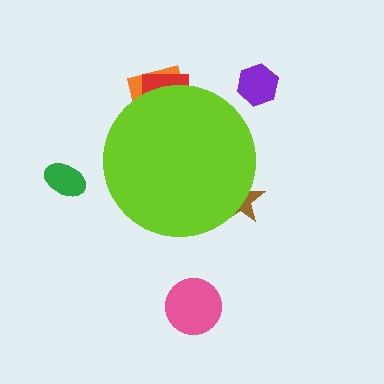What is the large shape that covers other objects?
A lime circle.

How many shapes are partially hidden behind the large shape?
3 shapes are partially hidden.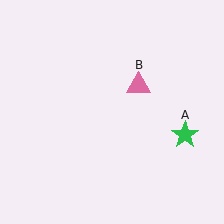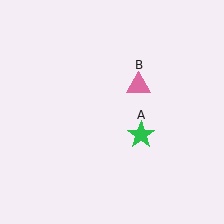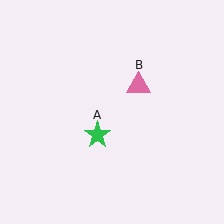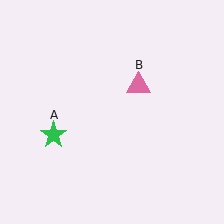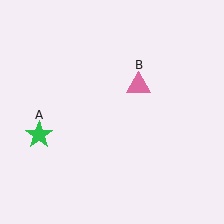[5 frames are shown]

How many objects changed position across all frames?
1 object changed position: green star (object A).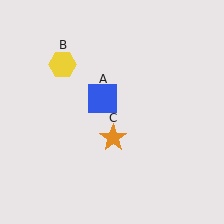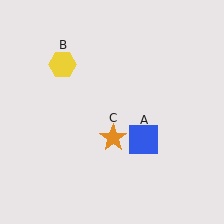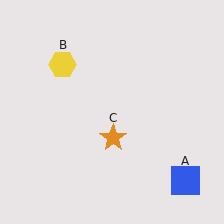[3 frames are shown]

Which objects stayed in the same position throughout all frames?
Yellow hexagon (object B) and orange star (object C) remained stationary.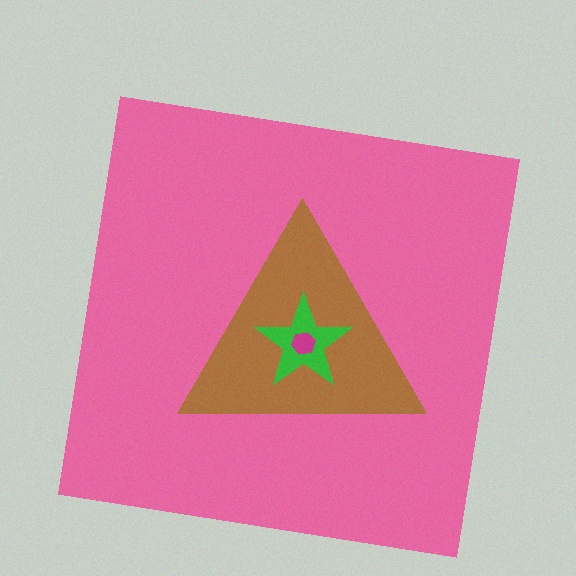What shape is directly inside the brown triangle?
The green star.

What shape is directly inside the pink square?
The brown triangle.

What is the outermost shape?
The pink square.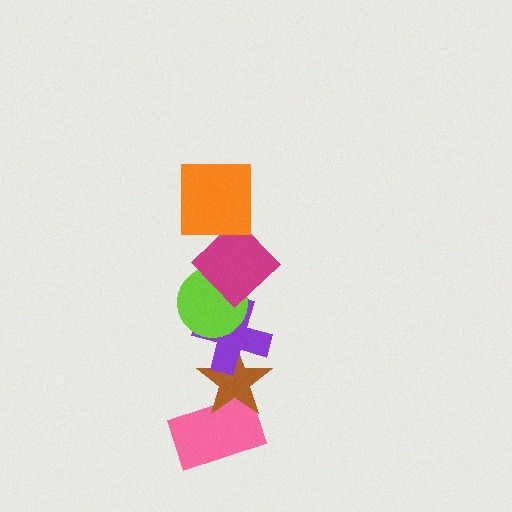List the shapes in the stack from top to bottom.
From top to bottom: the orange square, the magenta diamond, the lime circle, the purple cross, the brown star, the pink rectangle.